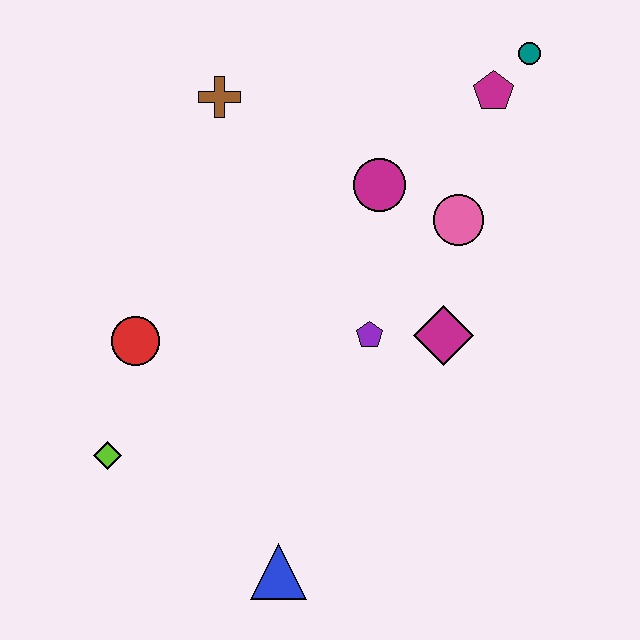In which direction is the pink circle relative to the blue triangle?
The pink circle is above the blue triangle.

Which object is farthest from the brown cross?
The blue triangle is farthest from the brown cross.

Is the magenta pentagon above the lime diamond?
Yes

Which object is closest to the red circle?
The lime diamond is closest to the red circle.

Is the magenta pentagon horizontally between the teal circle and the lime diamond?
Yes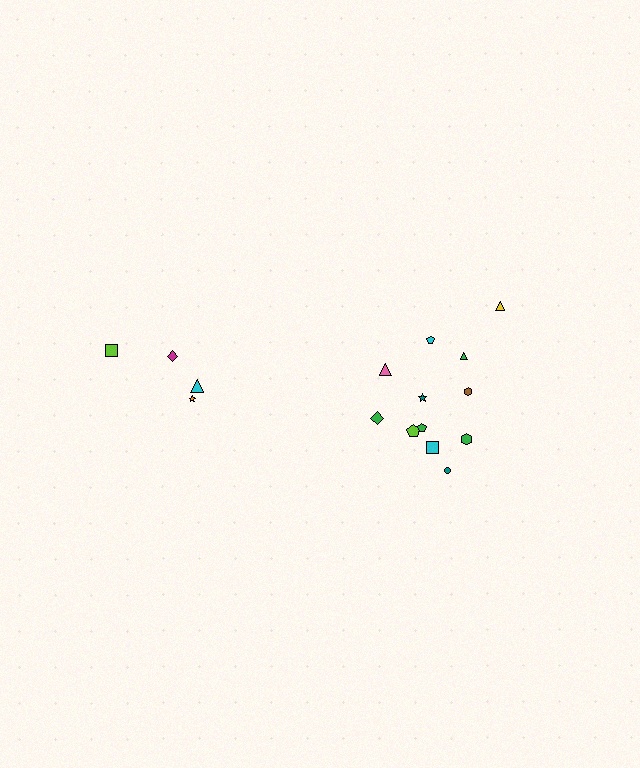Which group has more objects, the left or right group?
The right group.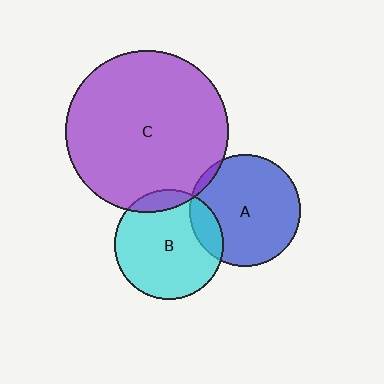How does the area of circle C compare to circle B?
Approximately 2.2 times.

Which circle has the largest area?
Circle C (purple).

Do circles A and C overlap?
Yes.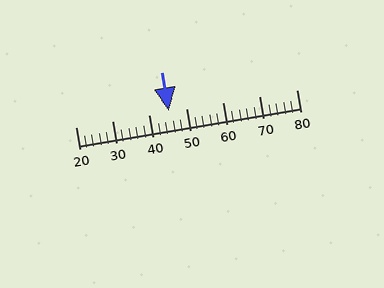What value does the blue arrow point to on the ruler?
The blue arrow points to approximately 45.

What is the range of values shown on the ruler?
The ruler shows values from 20 to 80.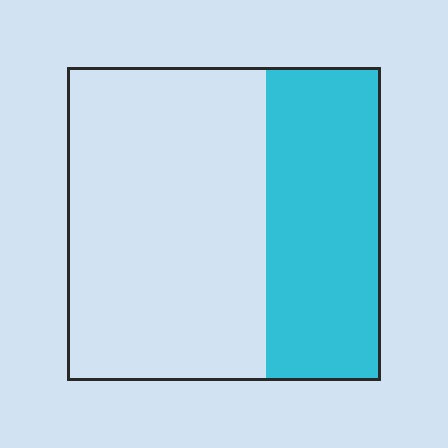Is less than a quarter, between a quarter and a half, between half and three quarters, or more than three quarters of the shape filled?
Between a quarter and a half.